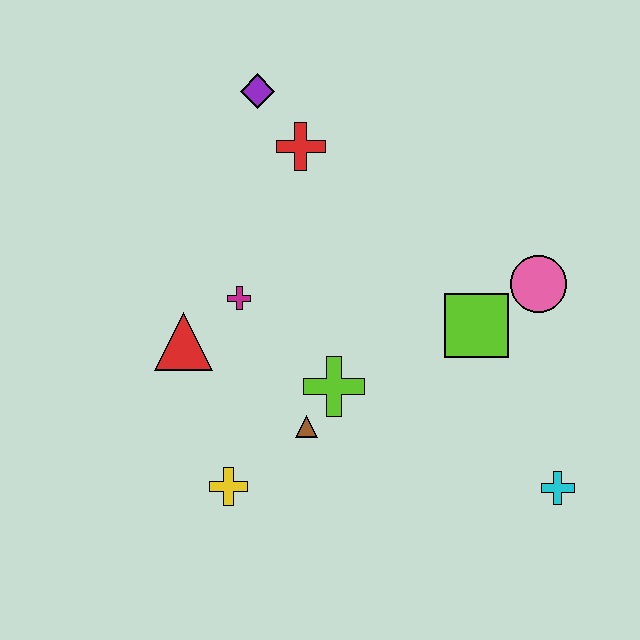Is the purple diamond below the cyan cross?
No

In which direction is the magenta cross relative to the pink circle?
The magenta cross is to the left of the pink circle.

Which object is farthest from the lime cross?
The purple diamond is farthest from the lime cross.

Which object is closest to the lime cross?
The brown triangle is closest to the lime cross.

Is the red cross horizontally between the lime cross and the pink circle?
No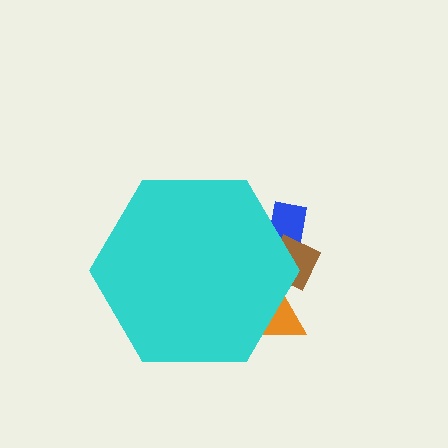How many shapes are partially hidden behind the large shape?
3 shapes are partially hidden.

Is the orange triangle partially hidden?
Yes, the orange triangle is partially hidden behind the cyan hexagon.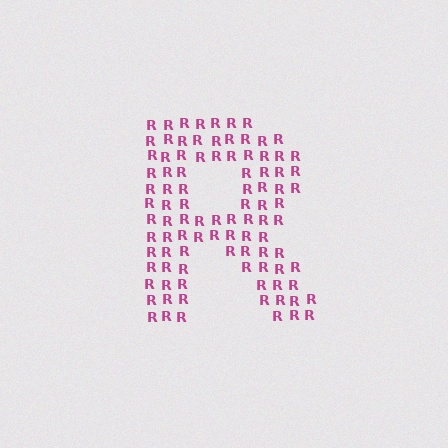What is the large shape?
The large shape is the letter R.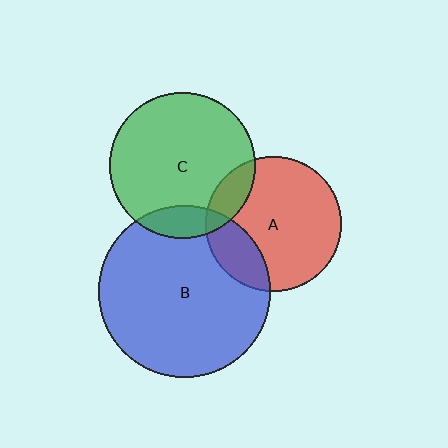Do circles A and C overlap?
Yes.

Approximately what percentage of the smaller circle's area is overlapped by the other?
Approximately 15%.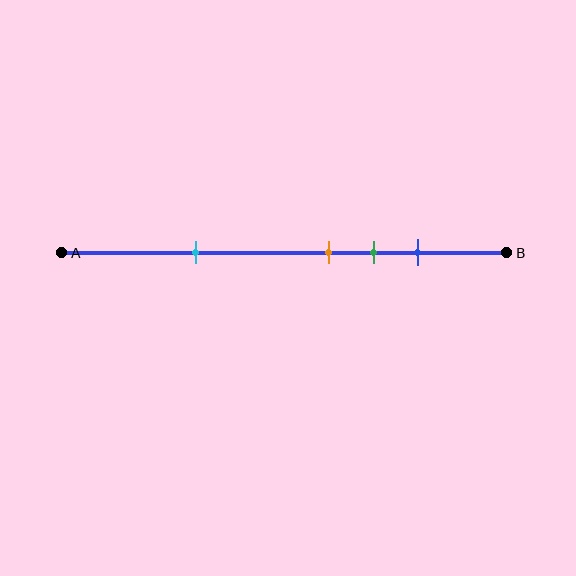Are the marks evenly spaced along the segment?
No, the marks are not evenly spaced.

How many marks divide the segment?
There are 4 marks dividing the segment.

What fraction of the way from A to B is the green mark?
The green mark is approximately 70% (0.7) of the way from A to B.